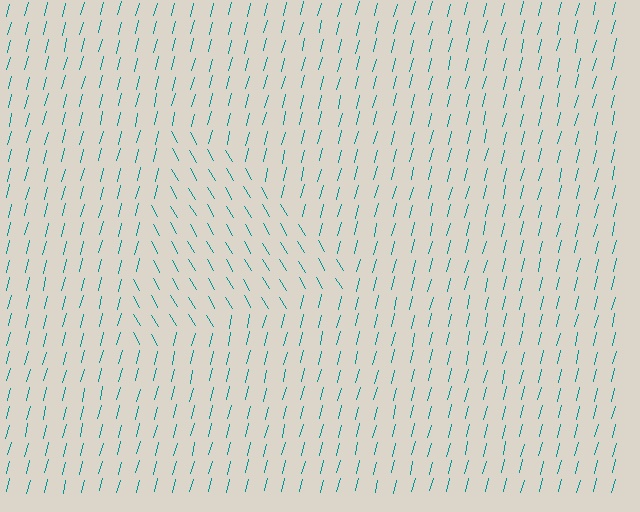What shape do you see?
I see a triangle.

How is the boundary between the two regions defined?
The boundary is defined purely by a change in line orientation (approximately 45 degrees difference). All lines are the same color and thickness.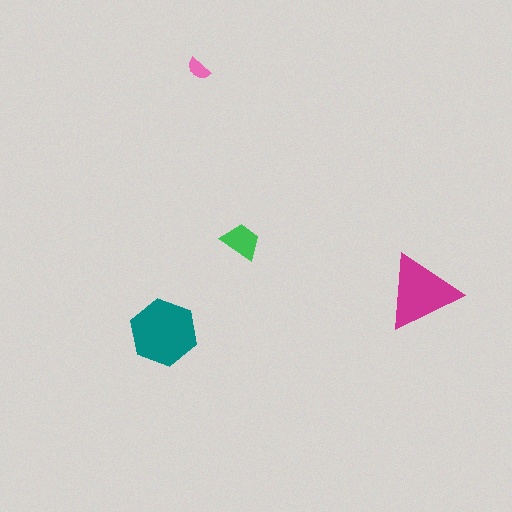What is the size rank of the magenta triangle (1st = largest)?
2nd.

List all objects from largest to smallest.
The teal hexagon, the magenta triangle, the green trapezoid, the pink semicircle.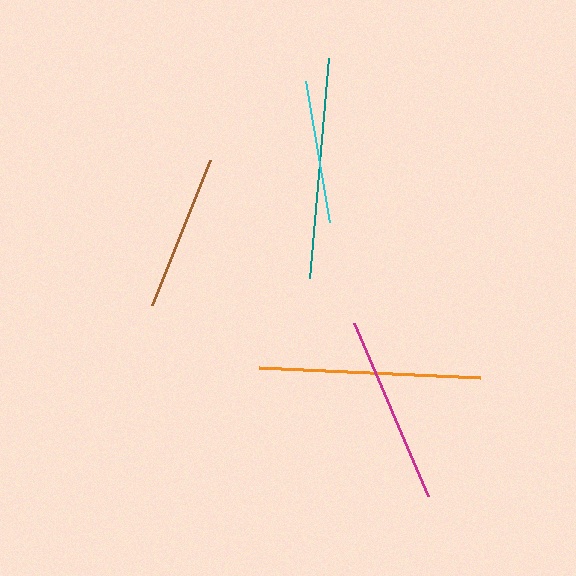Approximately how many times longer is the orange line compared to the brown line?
The orange line is approximately 1.4 times the length of the brown line.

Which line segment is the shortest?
The cyan line is the shortest at approximately 143 pixels.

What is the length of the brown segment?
The brown segment is approximately 155 pixels long.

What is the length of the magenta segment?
The magenta segment is approximately 188 pixels long.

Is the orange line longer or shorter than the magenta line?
The orange line is longer than the magenta line.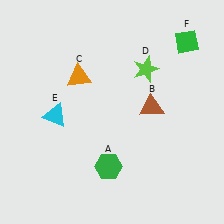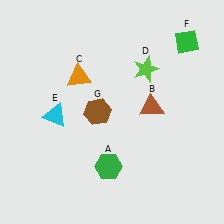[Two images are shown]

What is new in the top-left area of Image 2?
A brown hexagon (G) was added in the top-left area of Image 2.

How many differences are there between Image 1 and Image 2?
There is 1 difference between the two images.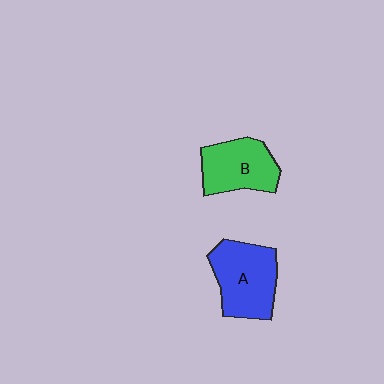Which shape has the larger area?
Shape A (blue).